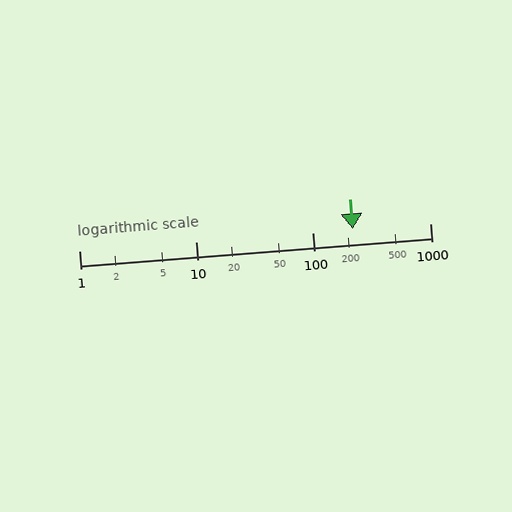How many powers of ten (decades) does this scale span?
The scale spans 3 decades, from 1 to 1000.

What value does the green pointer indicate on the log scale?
The pointer indicates approximately 220.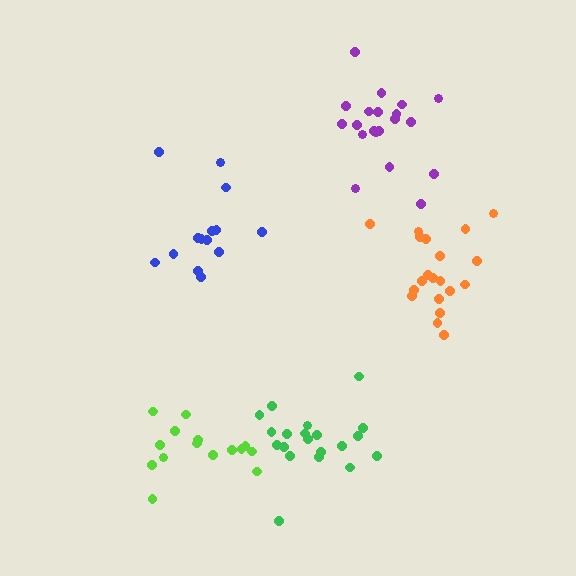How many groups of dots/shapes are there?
There are 5 groups.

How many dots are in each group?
Group 1: 20 dots, Group 2: 15 dots, Group 3: 20 dots, Group 4: 14 dots, Group 5: 20 dots (89 total).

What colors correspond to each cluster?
The clusters are colored: green, lime, orange, blue, purple.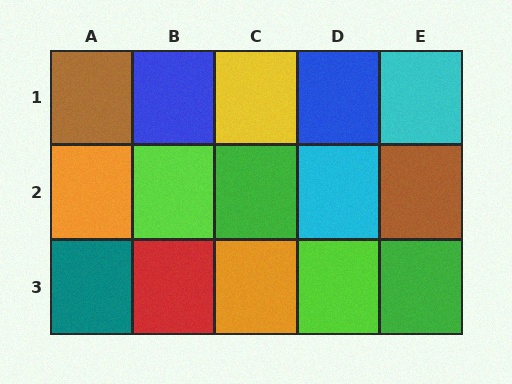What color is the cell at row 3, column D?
Lime.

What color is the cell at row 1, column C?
Yellow.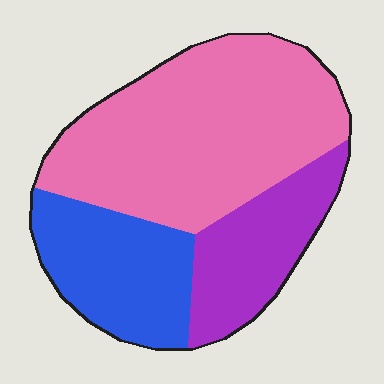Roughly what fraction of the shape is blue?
Blue covers 25% of the shape.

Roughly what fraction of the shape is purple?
Purple covers 21% of the shape.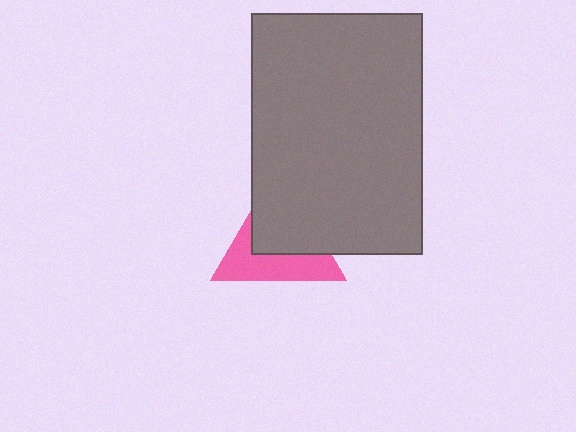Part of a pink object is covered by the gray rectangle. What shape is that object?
It is a triangle.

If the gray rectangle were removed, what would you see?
You would see the complete pink triangle.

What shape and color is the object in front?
The object in front is a gray rectangle.